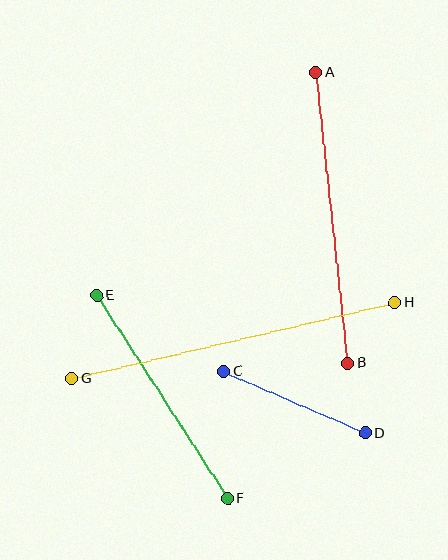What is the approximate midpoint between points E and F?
The midpoint is at approximately (162, 397) pixels.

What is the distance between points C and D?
The distance is approximately 155 pixels.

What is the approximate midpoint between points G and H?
The midpoint is at approximately (233, 340) pixels.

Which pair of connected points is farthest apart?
Points G and H are farthest apart.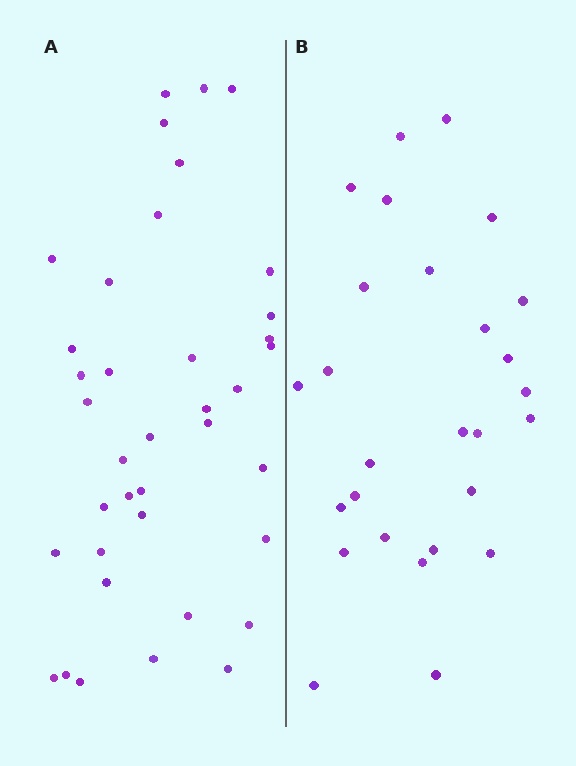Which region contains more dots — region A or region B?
Region A (the left region) has more dots.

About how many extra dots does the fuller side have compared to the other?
Region A has roughly 12 or so more dots than region B.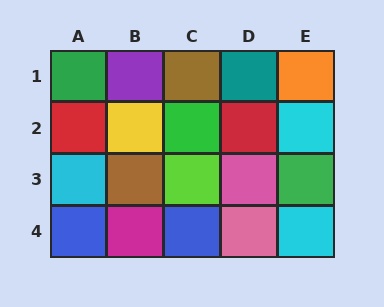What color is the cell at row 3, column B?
Brown.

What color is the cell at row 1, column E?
Orange.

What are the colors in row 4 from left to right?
Blue, magenta, blue, pink, cyan.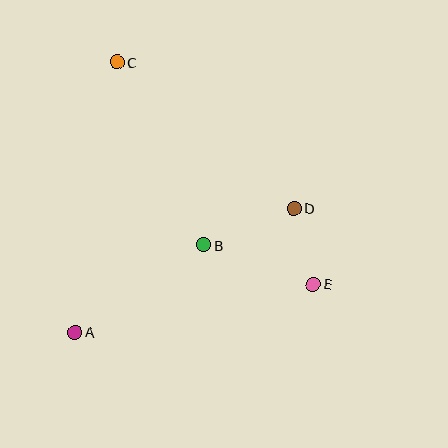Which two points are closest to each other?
Points D and E are closest to each other.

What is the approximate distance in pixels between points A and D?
The distance between A and D is approximately 251 pixels.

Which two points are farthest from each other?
Points C and E are farthest from each other.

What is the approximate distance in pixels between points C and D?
The distance between C and D is approximately 229 pixels.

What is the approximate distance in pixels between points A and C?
The distance between A and C is approximately 273 pixels.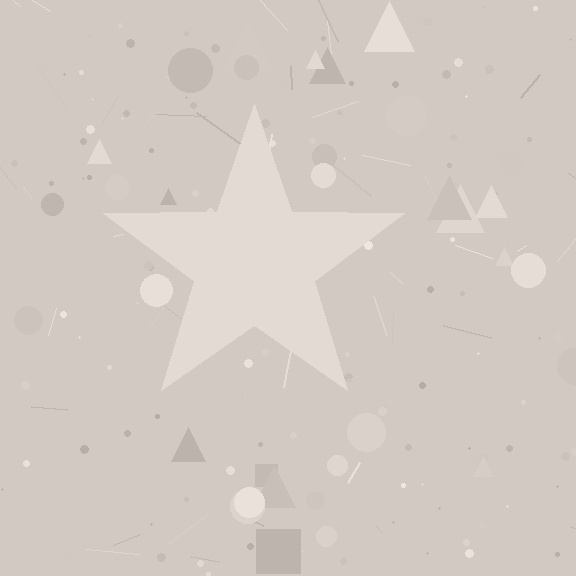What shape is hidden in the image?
A star is hidden in the image.